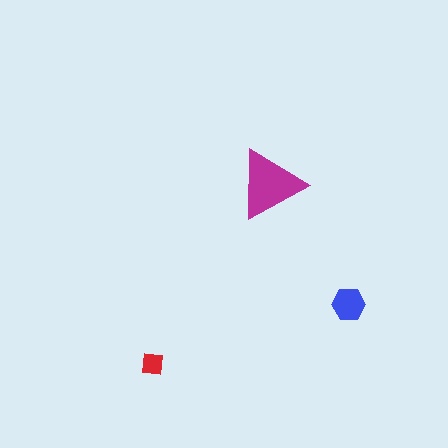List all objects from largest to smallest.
The magenta triangle, the blue hexagon, the red square.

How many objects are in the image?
There are 3 objects in the image.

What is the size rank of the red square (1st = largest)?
3rd.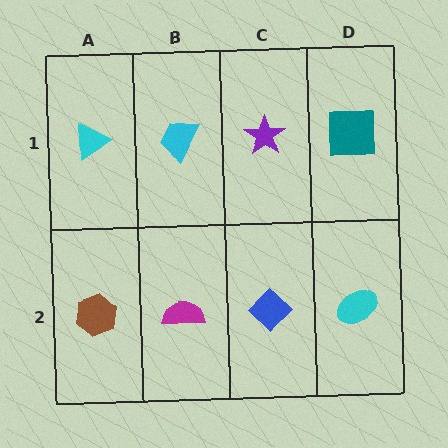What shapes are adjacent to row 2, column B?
A cyan trapezoid (row 1, column B), a brown hexagon (row 2, column A), a blue diamond (row 2, column C).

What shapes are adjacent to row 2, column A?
A cyan triangle (row 1, column A), a magenta semicircle (row 2, column B).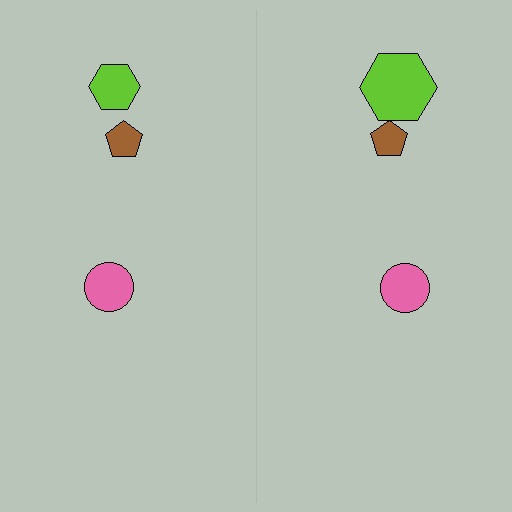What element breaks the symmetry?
The lime hexagon on the right side has a different size than its mirror counterpart.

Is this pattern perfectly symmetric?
No, the pattern is not perfectly symmetric. The lime hexagon on the right side has a different size than its mirror counterpart.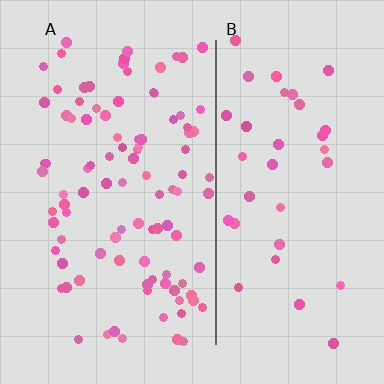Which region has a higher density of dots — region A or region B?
A (the left).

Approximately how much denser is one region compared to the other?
Approximately 2.7× — region A over region B.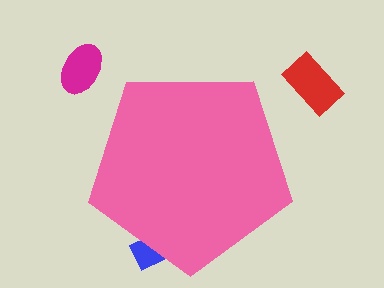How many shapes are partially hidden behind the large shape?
1 shape is partially hidden.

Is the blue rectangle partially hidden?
Yes, the blue rectangle is partially hidden behind the pink pentagon.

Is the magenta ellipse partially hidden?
No, the magenta ellipse is fully visible.